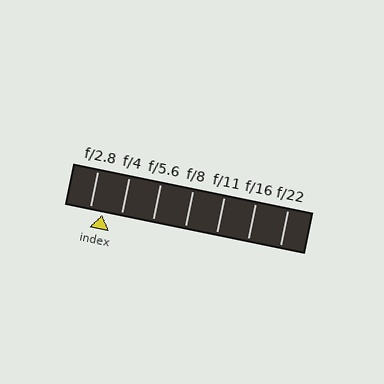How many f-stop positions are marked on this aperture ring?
There are 7 f-stop positions marked.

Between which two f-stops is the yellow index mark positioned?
The index mark is between f/2.8 and f/4.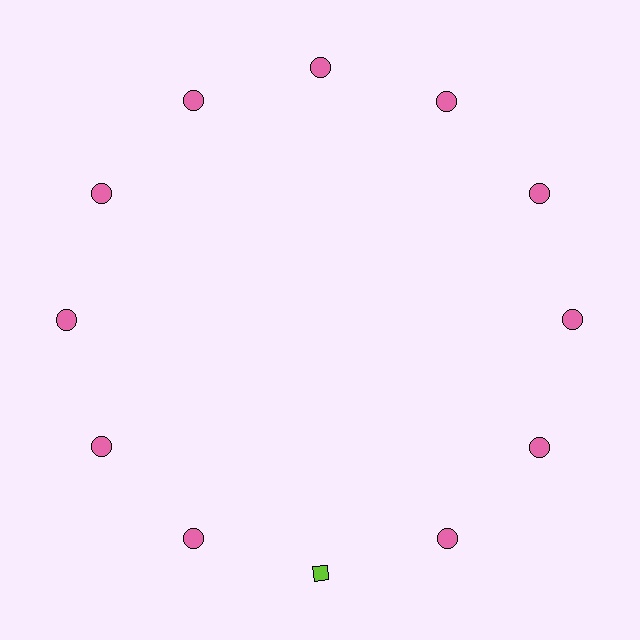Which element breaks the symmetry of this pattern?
The lime diamond at roughly the 6 o'clock position breaks the symmetry. All other shapes are pink circles.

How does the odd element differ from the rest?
It differs in both color (lime instead of pink) and shape (diamond instead of circle).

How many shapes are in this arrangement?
There are 12 shapes arranged in a ring pattern.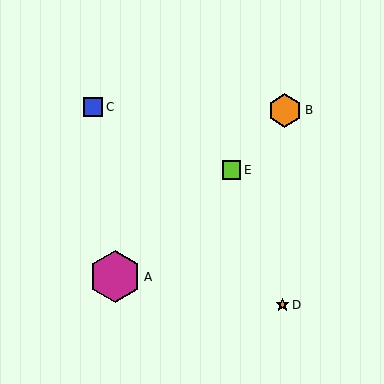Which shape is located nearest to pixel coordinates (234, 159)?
The lime square (labeled E) at (232, 170) is nearest to that location.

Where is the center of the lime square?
The center of the lime square is at (232, 170).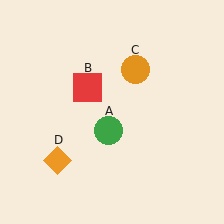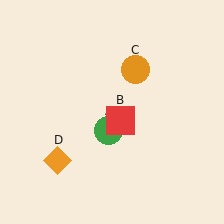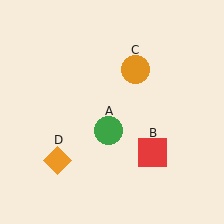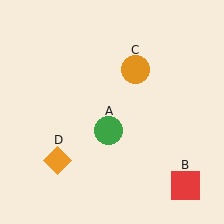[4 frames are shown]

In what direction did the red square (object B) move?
The red square (object B) moved down and to the right.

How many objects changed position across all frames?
1 object changed position: red square (object B).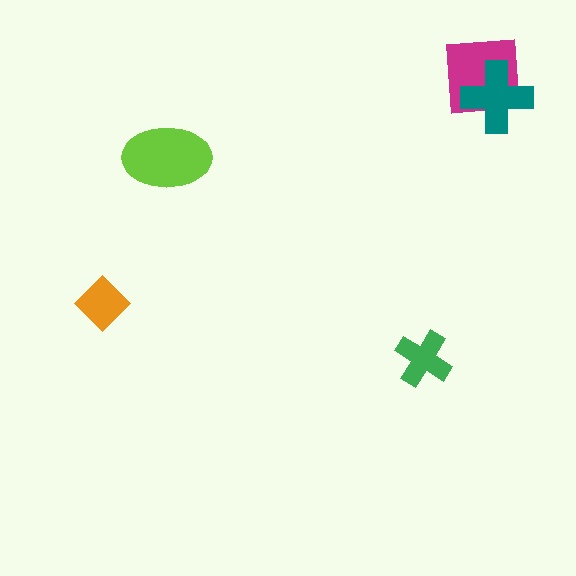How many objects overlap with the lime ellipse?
0 objects overlap with the lime ellipse.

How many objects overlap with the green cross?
0 objects overlap with the green cross.